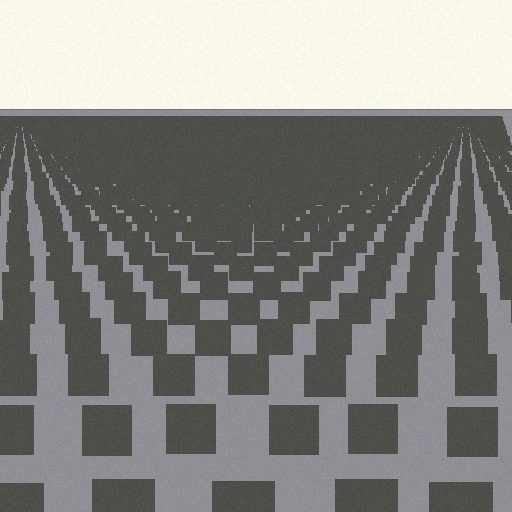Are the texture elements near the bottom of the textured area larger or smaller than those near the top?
Larger. Near the bottom, elements are closer to the viewer and appear at a bigger on-screen size.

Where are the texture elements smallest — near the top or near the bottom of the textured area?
Near the top.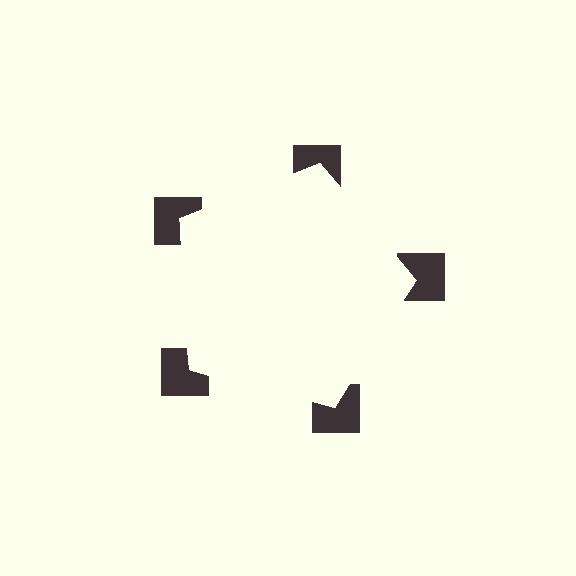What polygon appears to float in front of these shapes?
An illusory pentagon — its edges are inferred from the aligned wedge cuts in the notched squares, not physically drawn.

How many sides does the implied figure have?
5 sides.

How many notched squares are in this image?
There are 5 — one at each vertex of the illusory pentagon.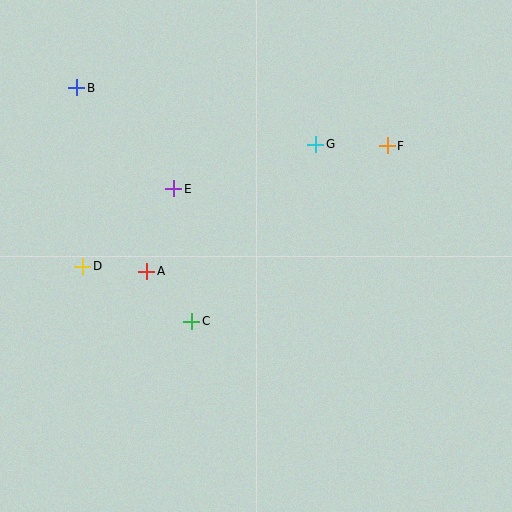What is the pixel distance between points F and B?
The distance between F and B is 315 pixels.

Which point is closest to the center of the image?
Point C at (192, 321) is closest to the center.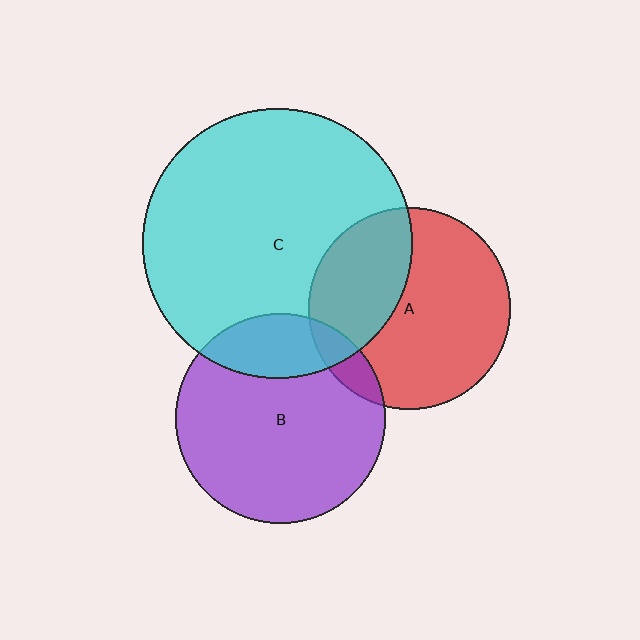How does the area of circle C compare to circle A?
Approximately 1.8 times.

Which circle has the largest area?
Circle C (cyan).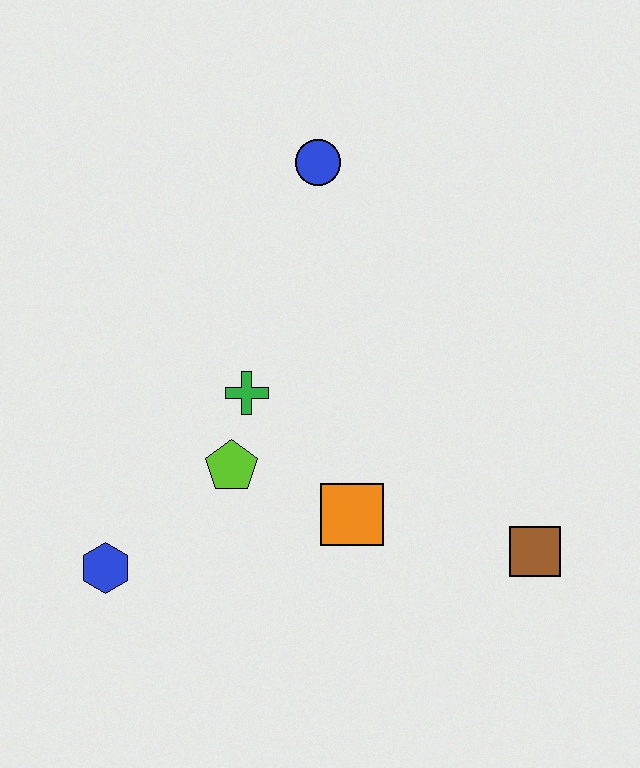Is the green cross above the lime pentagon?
Yes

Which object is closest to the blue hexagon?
The lime pentagon is closest to the blue hexagon.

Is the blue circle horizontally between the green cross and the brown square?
Yes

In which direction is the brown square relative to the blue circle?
The brown square is below the blue circle.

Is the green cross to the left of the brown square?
Yes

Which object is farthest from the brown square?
The blue circle is farthest from the brown square.